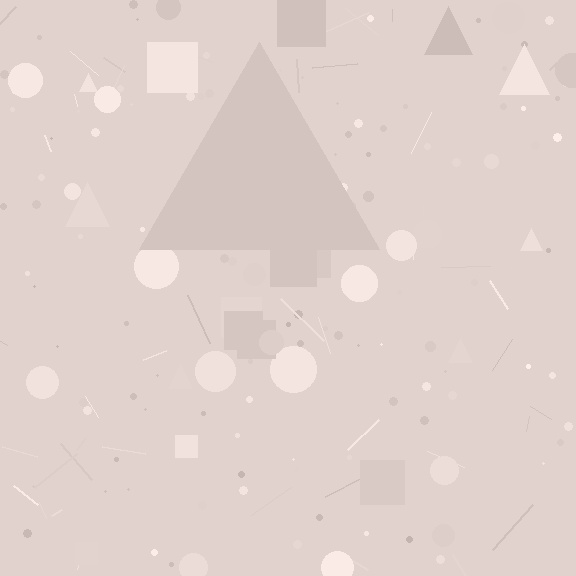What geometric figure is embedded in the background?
A triangle is embedded in the background.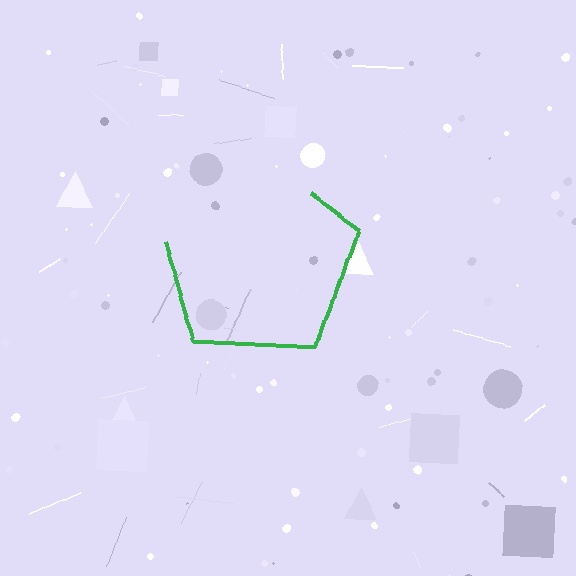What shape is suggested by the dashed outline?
The dashed outline suggests a pentagon.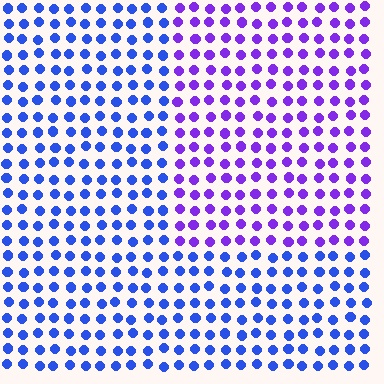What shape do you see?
I see a rectangle.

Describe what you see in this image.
The image is filled with small blue elements in a uniform arrangement. A rectangle-shaped region is visible where the elements are tinted to a slightly different hue, forming a subtle color boundary.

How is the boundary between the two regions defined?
The boundary is defined purely by a slight shift in hue (about 41 degrees). Spacing, size, and orientation are identical on both sides.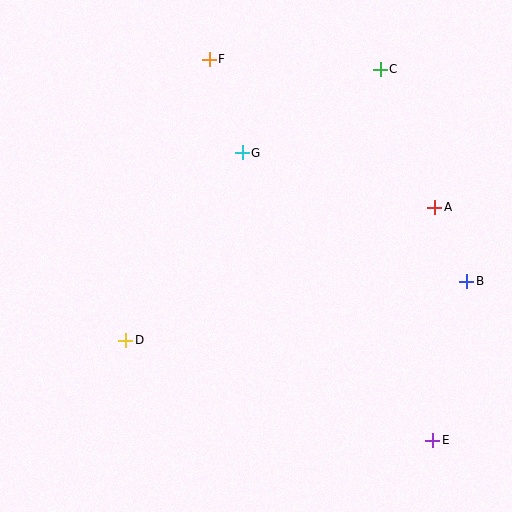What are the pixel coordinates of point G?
Point G is at (242, 153).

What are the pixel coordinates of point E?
Point E is at (433, 440).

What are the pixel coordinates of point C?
Point C is at (380, 69).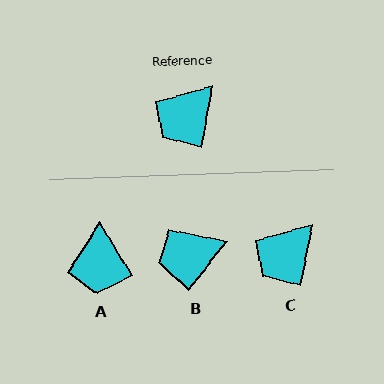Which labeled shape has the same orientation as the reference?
C.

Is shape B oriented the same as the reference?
No, it is off by about 28 degrees.